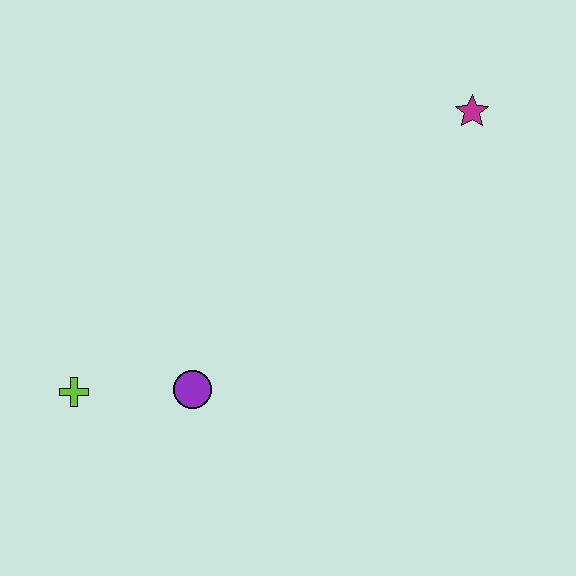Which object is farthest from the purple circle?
The magenta star is farthest from the purple circle.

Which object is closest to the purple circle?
The lime cross is closest to the purple circle.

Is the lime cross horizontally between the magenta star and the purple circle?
No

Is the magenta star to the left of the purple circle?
No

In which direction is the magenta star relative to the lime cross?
The magenta star is to the right of the lime cross.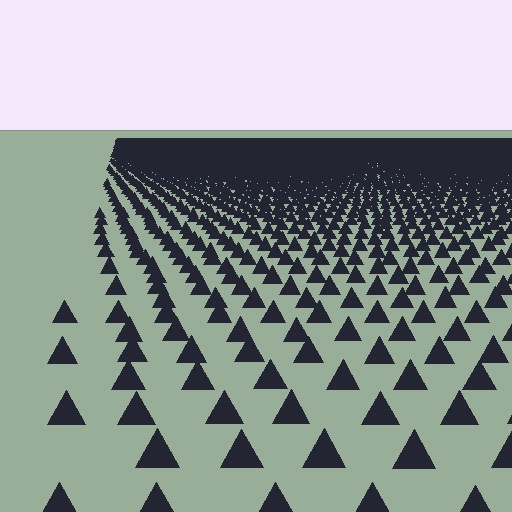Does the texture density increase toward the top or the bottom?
Density increases toward the top.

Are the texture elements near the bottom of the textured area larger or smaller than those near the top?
Larger. Near the bottom, elements are closer to the viewer and appear at a bigger on-screen size.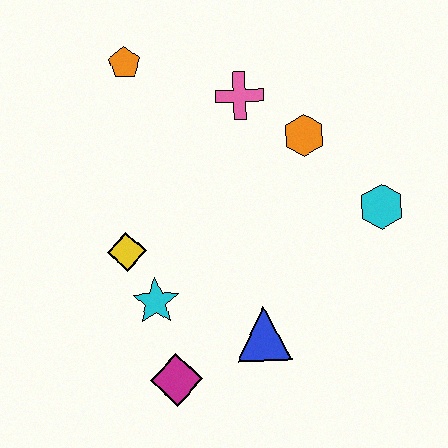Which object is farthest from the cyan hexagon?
The orange pentagon is farthest from the cyan hexagon.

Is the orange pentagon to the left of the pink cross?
Yes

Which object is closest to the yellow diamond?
The cyan star is closest to the yellow diamond.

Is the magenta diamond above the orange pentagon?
No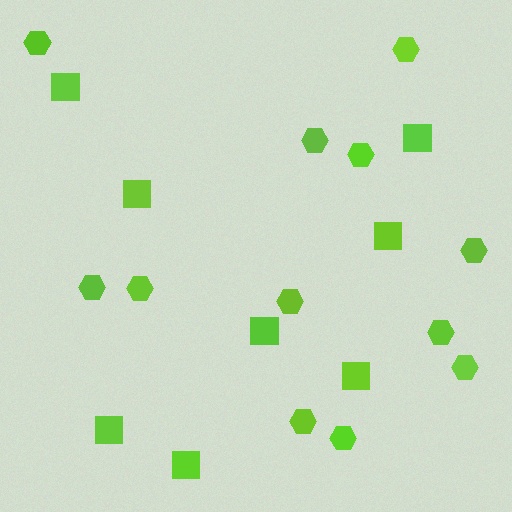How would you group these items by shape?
There are 2 groups: one group of hexagons (12) and one group of squares (8).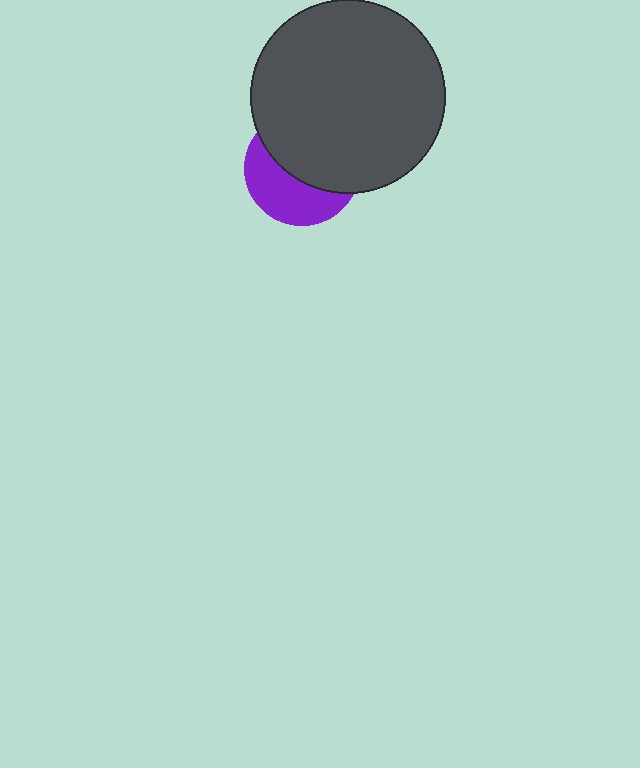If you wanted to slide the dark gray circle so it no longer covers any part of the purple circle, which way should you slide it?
Slide it up — that is the most direct way to separate the two shapes.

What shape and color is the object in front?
The object in front is a dark gray circle.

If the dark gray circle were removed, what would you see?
You would see the complete purple circle.